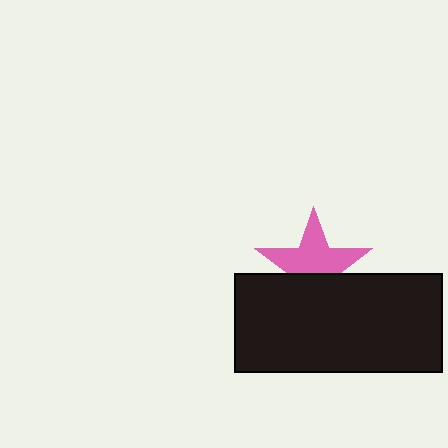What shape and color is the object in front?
The object in front is a black rectangle.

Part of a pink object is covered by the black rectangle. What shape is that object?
It is a star.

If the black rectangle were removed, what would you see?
You would see the complete pink star.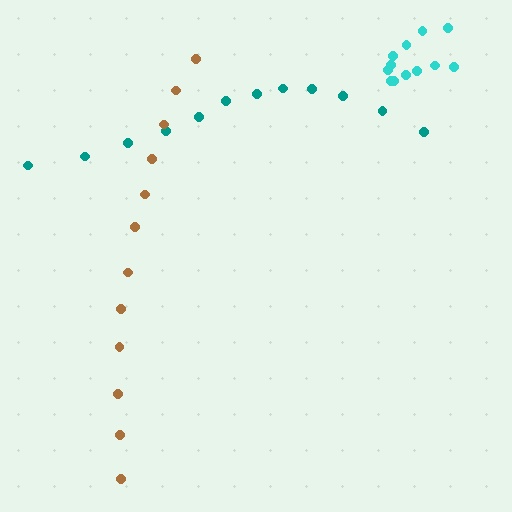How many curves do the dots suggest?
There are 3 distinct paths.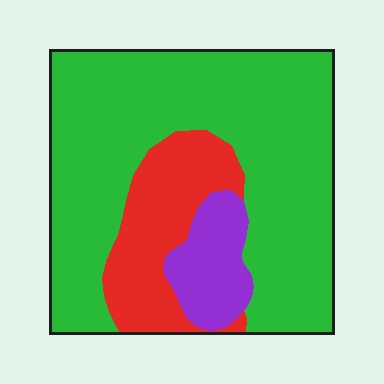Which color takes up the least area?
Purple, at roughly 10%.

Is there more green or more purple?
Green.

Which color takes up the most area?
Green, at roughly 70%.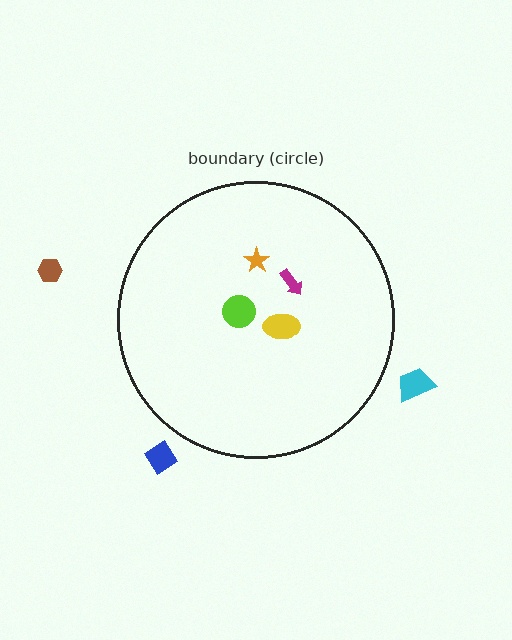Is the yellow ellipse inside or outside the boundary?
Inside.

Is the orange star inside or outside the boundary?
Inside.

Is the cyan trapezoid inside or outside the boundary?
Outside.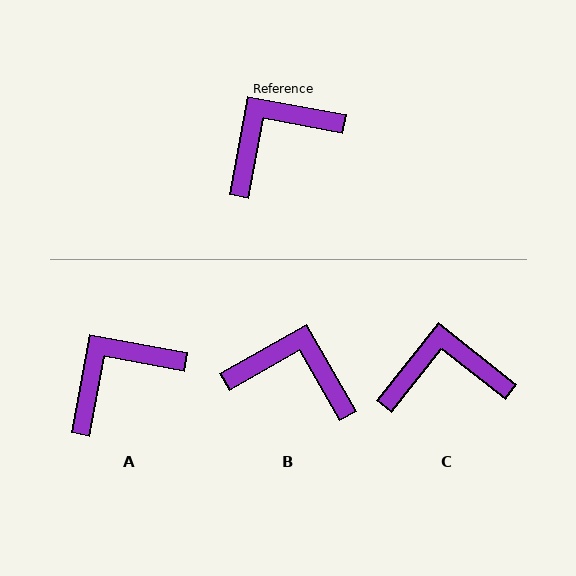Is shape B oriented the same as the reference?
No, it is off by about 50 degrees.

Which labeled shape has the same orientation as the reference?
A.